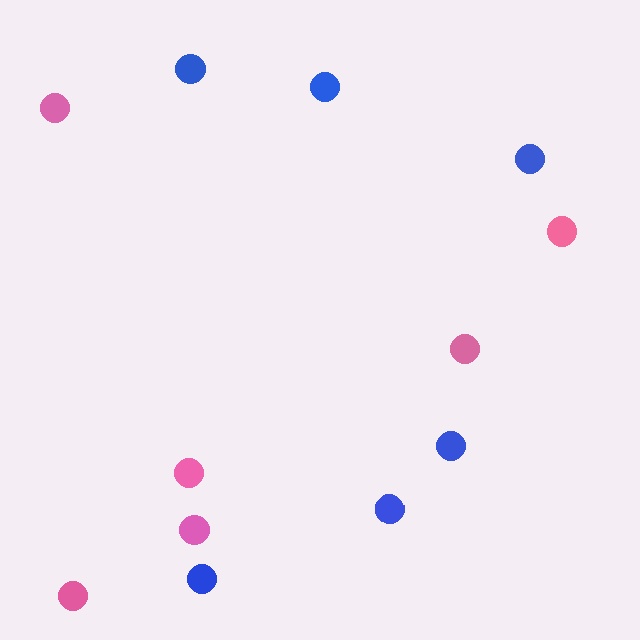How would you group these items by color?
There are 2 groups: one group of pink circles (6) and one group of blue circles (6).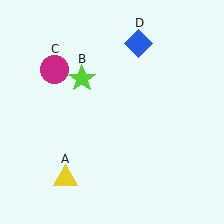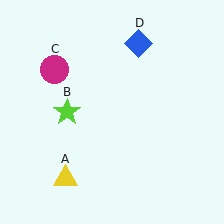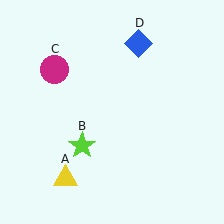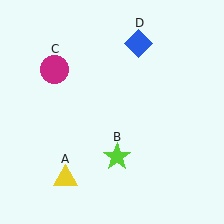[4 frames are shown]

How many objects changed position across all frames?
1 object changed position: lime star (object B).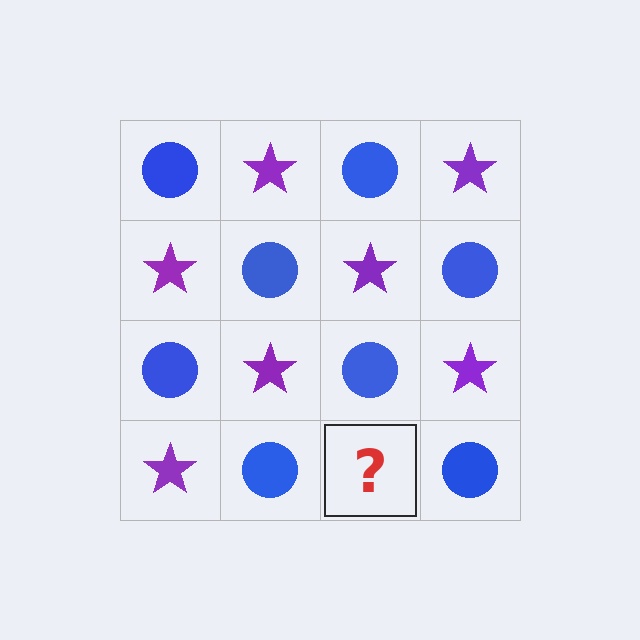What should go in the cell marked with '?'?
The missing cell should contain a purple star.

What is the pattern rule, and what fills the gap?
The rule is that it alternates blue circle and purple star in a checkerboard pattern. The gap should be filled with a purple star.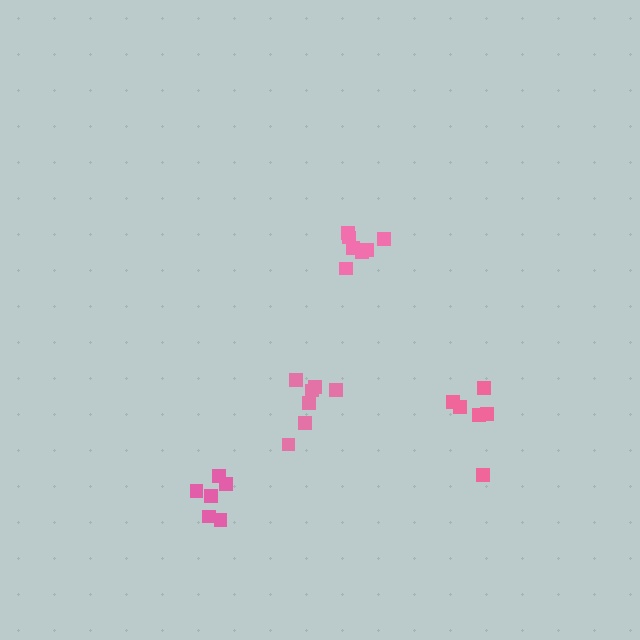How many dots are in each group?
Group 1: 6 dots, Group 2: 6 dots, Group 3: 7 dots, Group 4: 7 dots (26 total).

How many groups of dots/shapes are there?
There are 4 groups.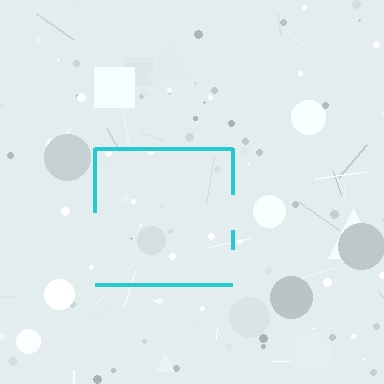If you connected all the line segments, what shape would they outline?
They would outline a square.